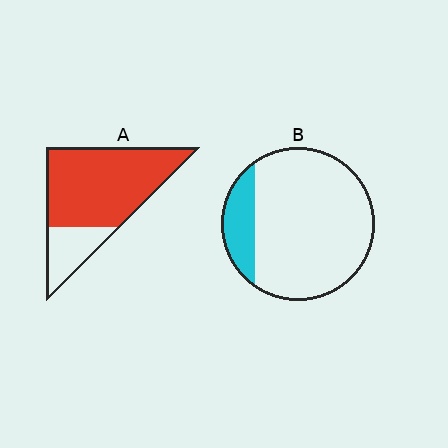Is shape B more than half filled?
No.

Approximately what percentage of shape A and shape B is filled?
A is approximately 75% and B is approximately 15%.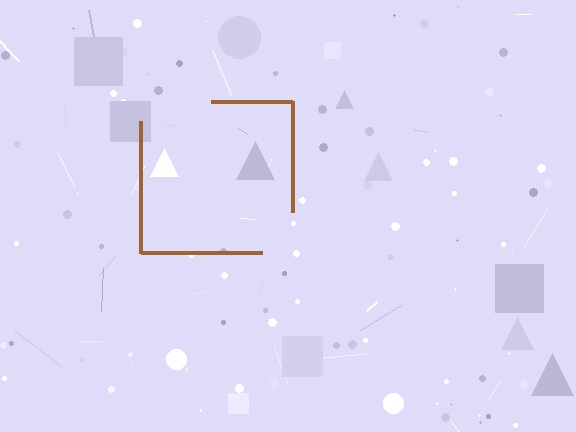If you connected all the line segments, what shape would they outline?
They would outline a square.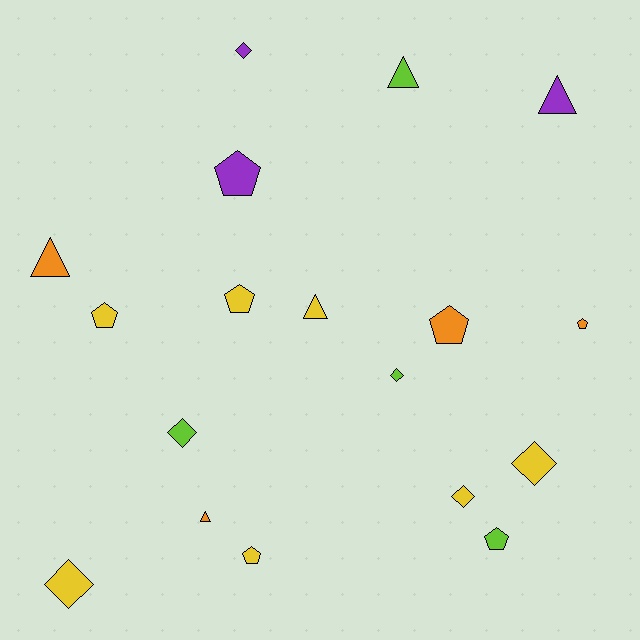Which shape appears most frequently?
Pentagon, with 7 objects.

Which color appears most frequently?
Yellow, with 7 objects.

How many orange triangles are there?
There are 2 orange triangles.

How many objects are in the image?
There are 18 objects.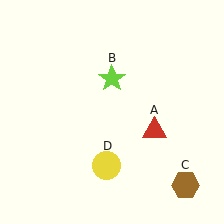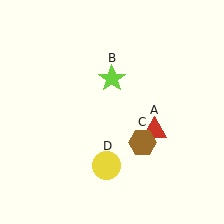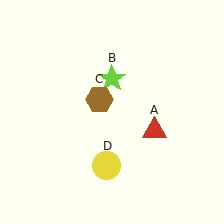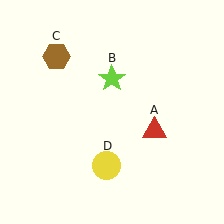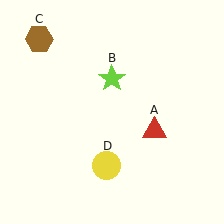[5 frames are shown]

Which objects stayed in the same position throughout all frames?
Red triangle (object A) and lime star (object B) and yellow circle (object D) remained stationary.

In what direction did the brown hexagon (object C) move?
The brown hexagon (object C) moved up and to the left.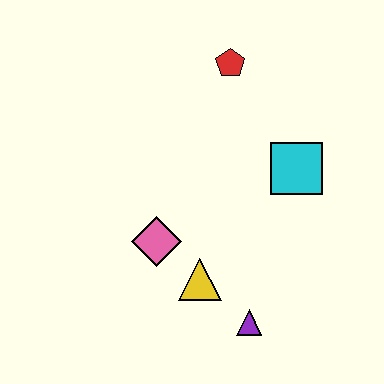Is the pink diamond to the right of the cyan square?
No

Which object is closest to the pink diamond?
The yellow triangle is closest to the pink diamond.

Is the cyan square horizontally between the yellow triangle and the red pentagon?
No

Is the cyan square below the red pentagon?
Yes